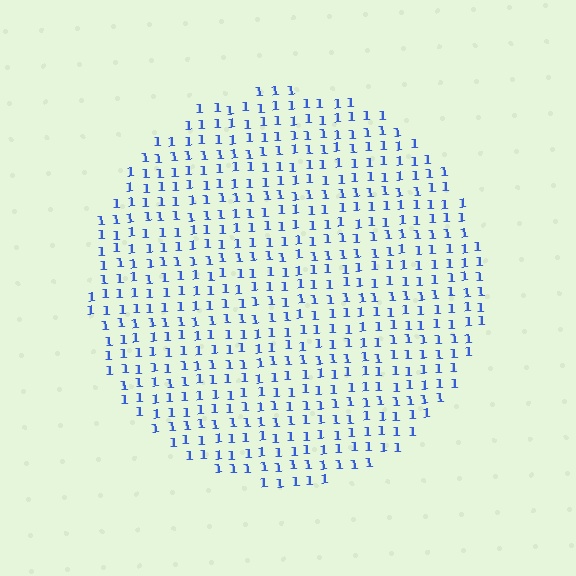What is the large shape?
The large shape is a circle.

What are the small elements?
The small elements are digit 1's.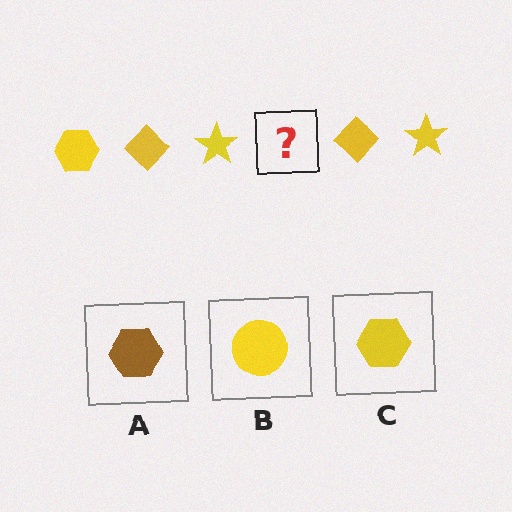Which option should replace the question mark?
Option C.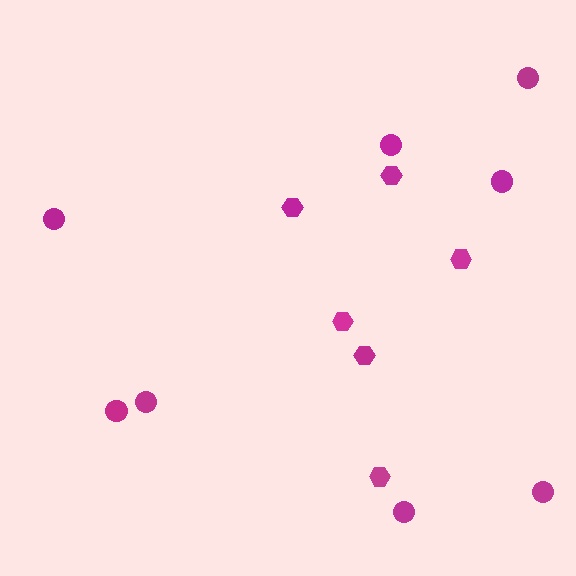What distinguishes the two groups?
There are 2 groups: one group of circles (8) and one group of hexagons (6).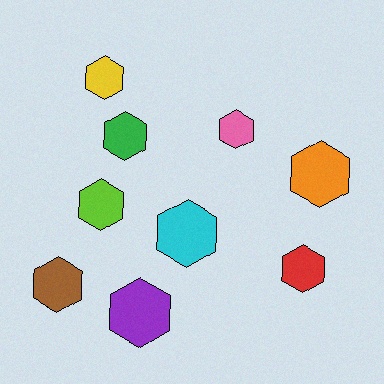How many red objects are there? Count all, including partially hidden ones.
There is 1 red object.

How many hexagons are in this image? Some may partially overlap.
There are 9 hexagons.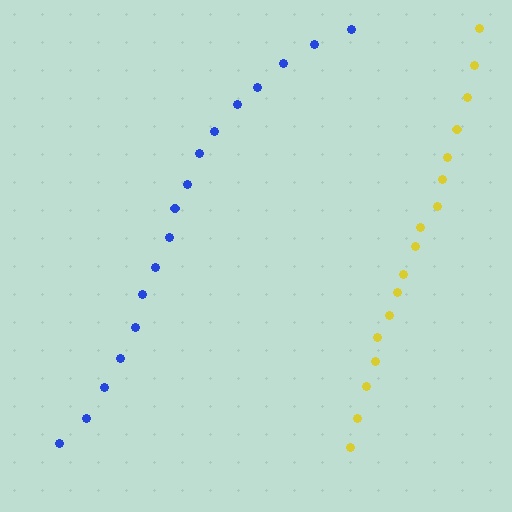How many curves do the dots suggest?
There are 2 distinct paths.